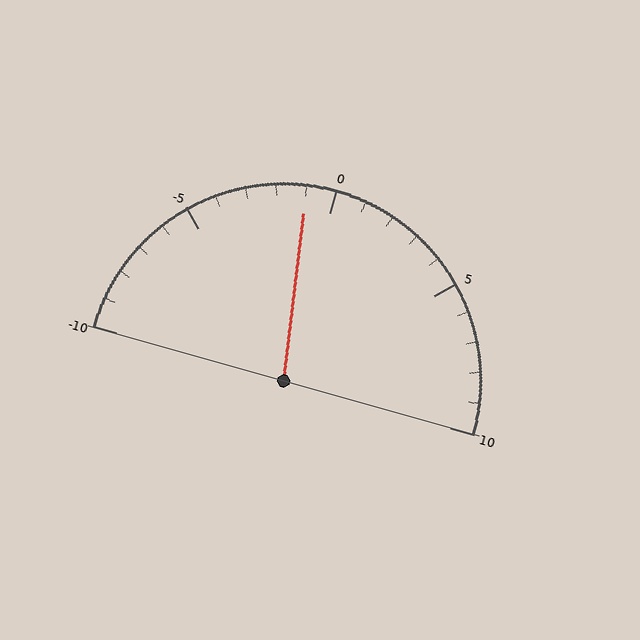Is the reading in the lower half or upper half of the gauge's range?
The reading is in the lower half of the range (-10 to 10).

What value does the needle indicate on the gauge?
The needle indicates approximately -1.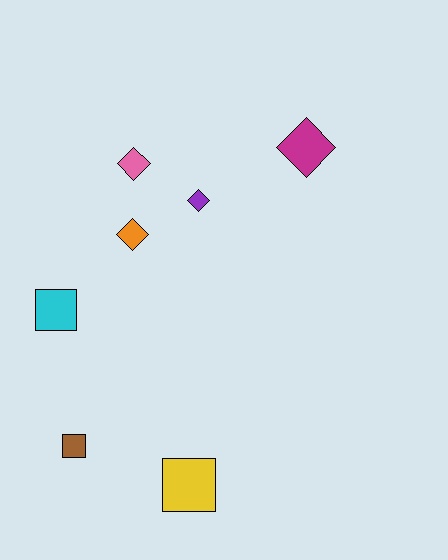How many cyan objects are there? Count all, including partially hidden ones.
There is 1 cyan object.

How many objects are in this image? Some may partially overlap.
There are 7 objects.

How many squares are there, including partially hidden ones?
There are 3 squares.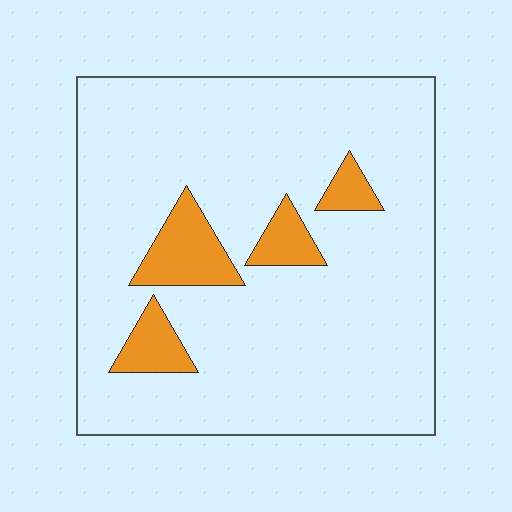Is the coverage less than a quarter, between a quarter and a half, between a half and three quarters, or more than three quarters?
Less than a quarter.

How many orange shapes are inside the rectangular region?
4.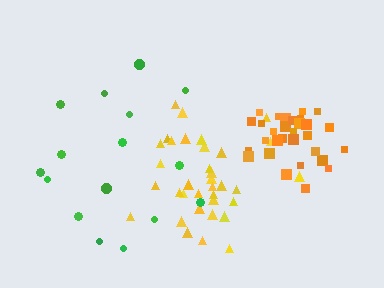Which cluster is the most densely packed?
Orange.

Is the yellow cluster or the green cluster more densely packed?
Yellow.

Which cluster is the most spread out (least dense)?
Green.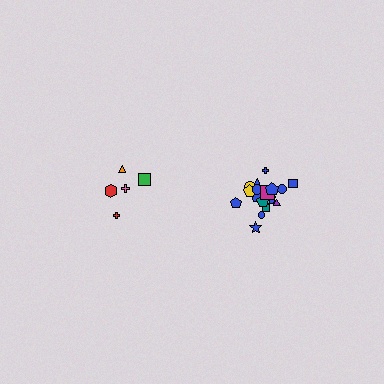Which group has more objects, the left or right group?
The right group.